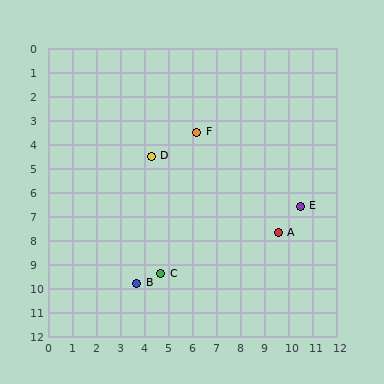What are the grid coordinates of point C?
Point C is at approximately (4.7, 9.4).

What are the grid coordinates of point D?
Point D is at approximately (4.3, 4.5).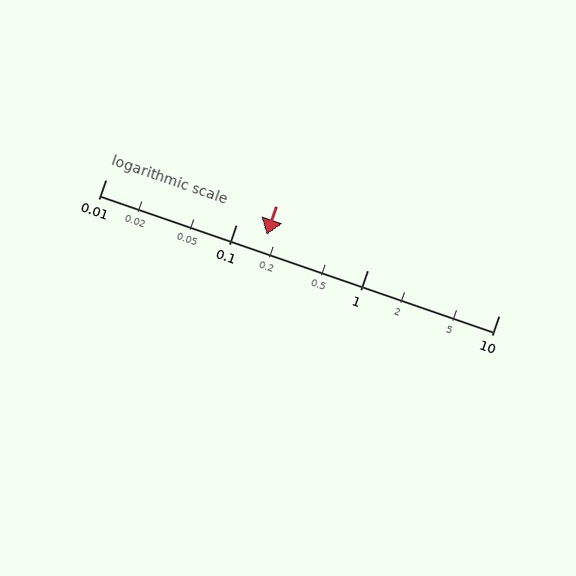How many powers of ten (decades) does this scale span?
The scale spans 3 decades, from 0.01 to 10.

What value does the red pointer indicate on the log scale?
The pointer indicates approximately 0.17.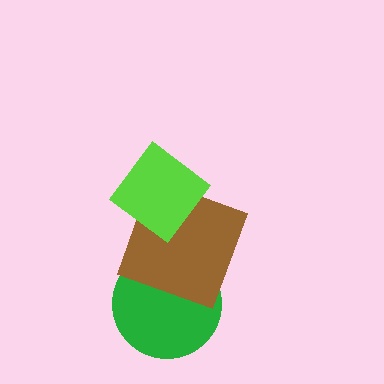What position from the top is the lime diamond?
The lime diamond is 1st from the top.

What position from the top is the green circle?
The green circle is 3rd from the top.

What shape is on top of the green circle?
The brown square is on top of the green circle.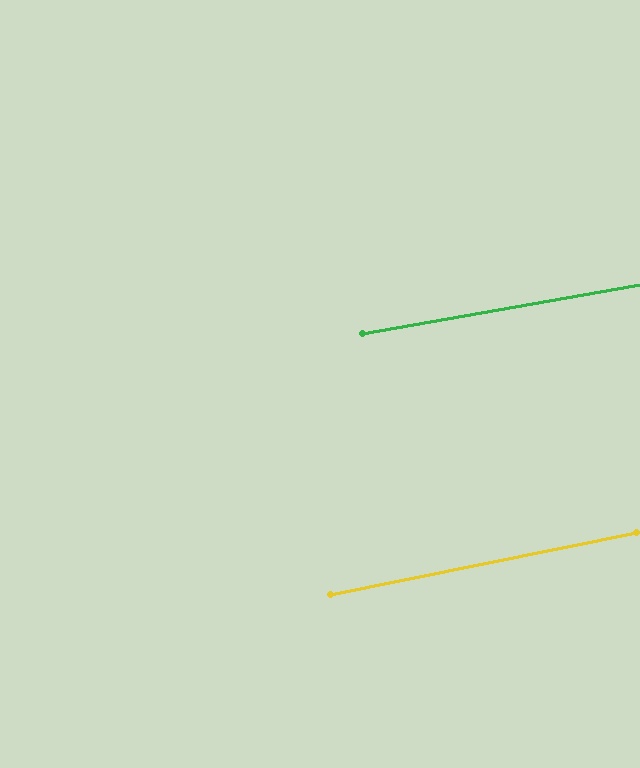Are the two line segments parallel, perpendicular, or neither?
Parallel — their directions differ by only 1.7°.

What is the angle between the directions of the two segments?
Approximately 2 degrees.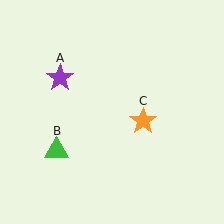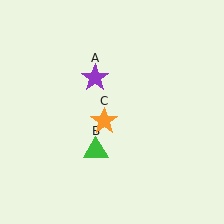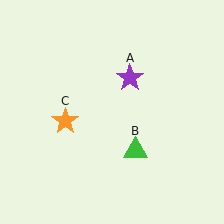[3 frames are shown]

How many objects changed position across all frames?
3 objects changed position: purple star (object A), green triangle (object B), orange star (object C).